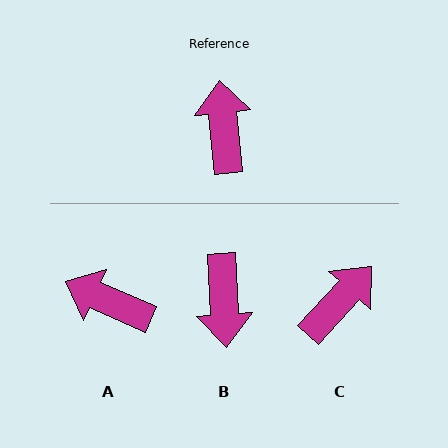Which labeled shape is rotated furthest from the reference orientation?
B, about 178 degrees away.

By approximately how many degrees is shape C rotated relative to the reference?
Approximately 49 degrees clockwise.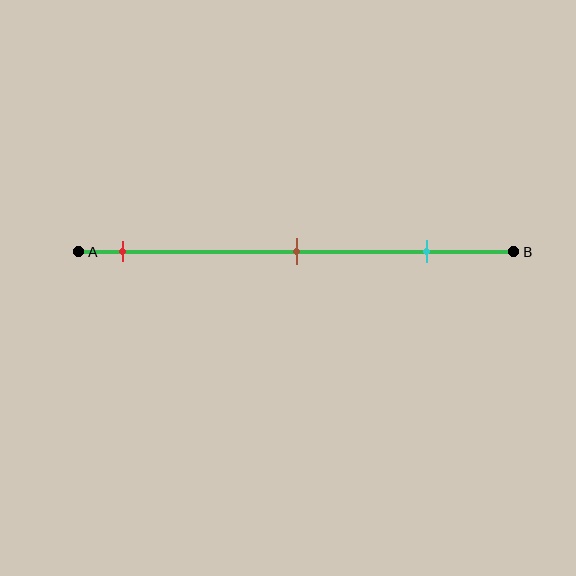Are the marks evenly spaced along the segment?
Yes, the marks are approximately evenly spaced.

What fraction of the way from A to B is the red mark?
The red mark is approximately 10% (0.1) of the way from A to B.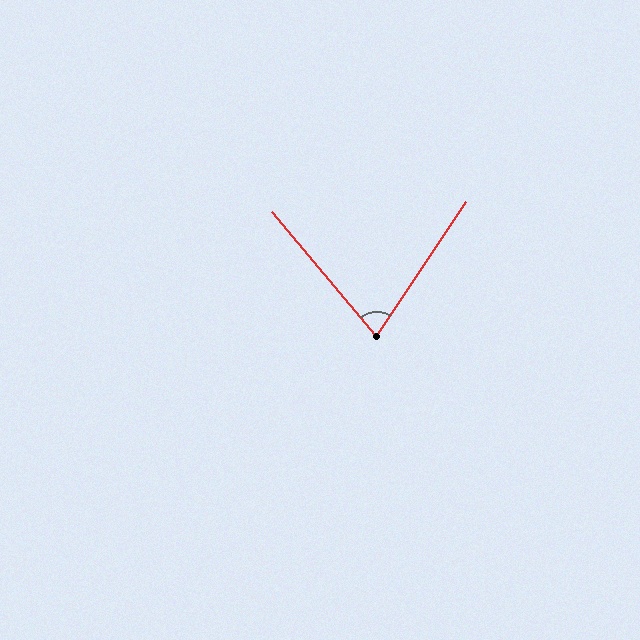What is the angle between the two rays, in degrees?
Approximately 74 degrees.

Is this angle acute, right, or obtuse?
It is acute.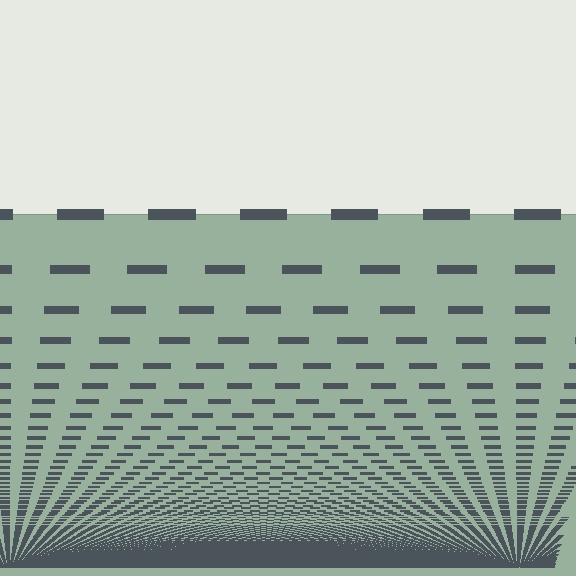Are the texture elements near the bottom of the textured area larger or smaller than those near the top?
Smaller. The gradient is inverted — elements near the bottom are smaller and denser.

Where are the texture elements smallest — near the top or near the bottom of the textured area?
Near the bottom.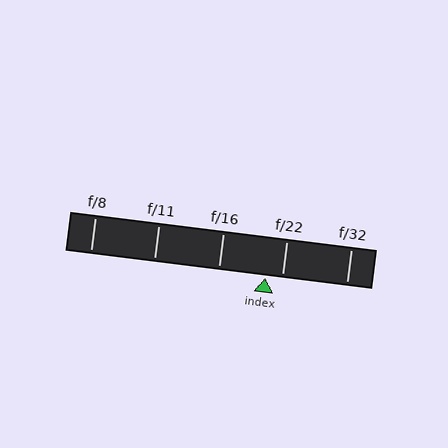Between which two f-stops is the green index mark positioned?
The index mark is between f/16 and f/22.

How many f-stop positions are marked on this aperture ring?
There are 5 f-stop positions marked.